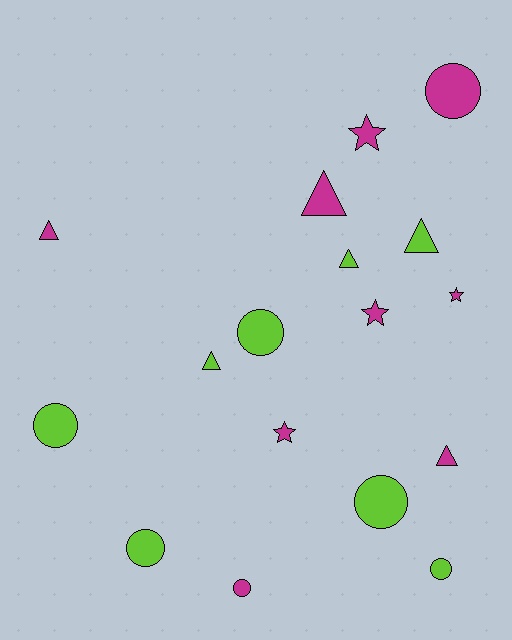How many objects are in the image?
There are 17 objects.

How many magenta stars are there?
There are 4 magenta stars.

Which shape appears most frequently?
Circle, with 7 objects.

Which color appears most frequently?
Magenta, with 9 objects.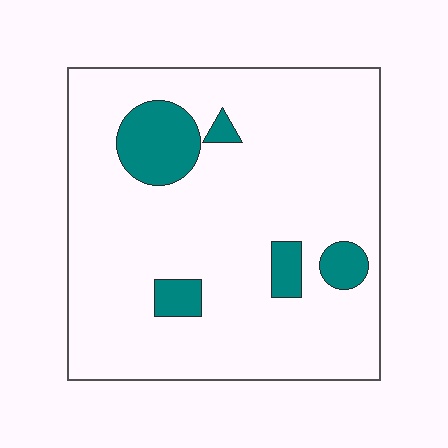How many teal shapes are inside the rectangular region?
5.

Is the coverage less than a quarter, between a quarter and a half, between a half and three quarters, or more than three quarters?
Less than a quarter.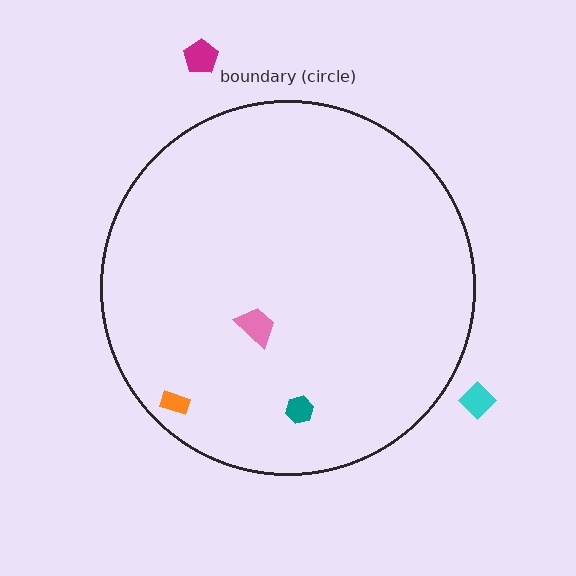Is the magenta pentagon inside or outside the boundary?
Outside.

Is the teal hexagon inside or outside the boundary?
Inside.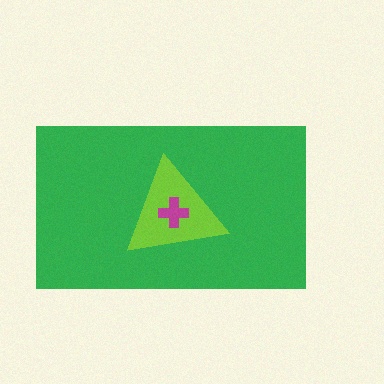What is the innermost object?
The magenta cross.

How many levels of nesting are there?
3.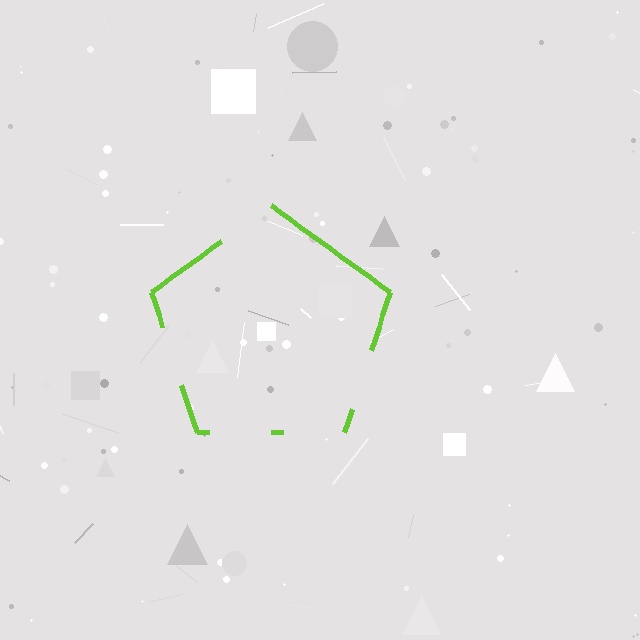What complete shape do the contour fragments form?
The contour fragments form a pentagon.